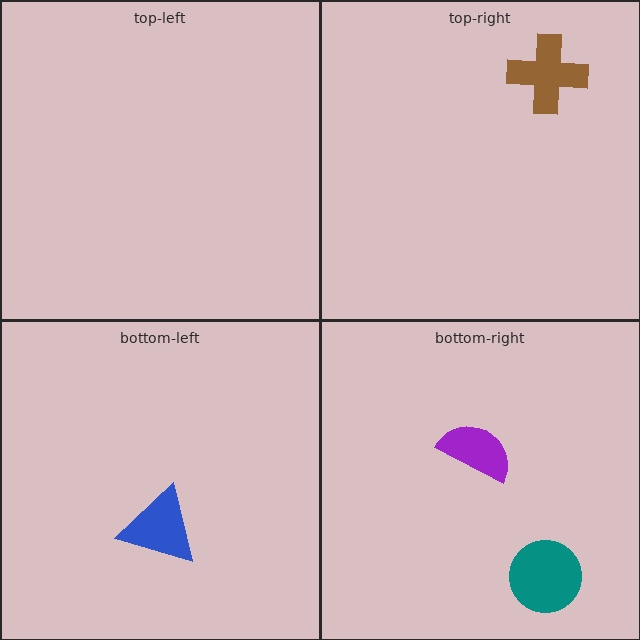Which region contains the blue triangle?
The bottom-left region.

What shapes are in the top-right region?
The brown cross.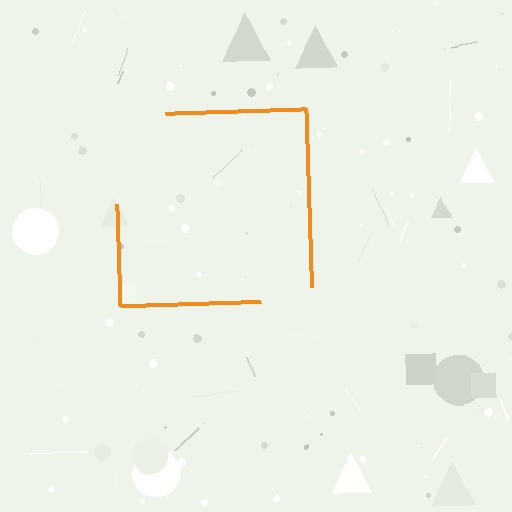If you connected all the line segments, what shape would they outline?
They would outline a square.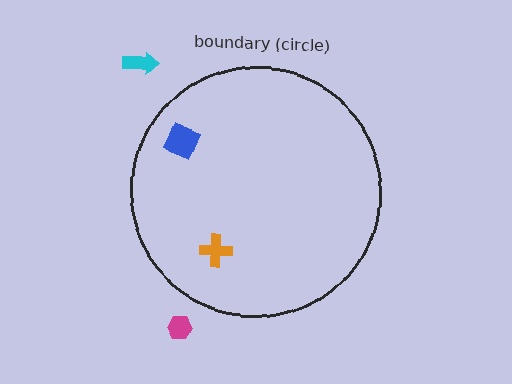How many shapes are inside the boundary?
2 inside, 2 outside.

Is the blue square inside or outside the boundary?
Inside.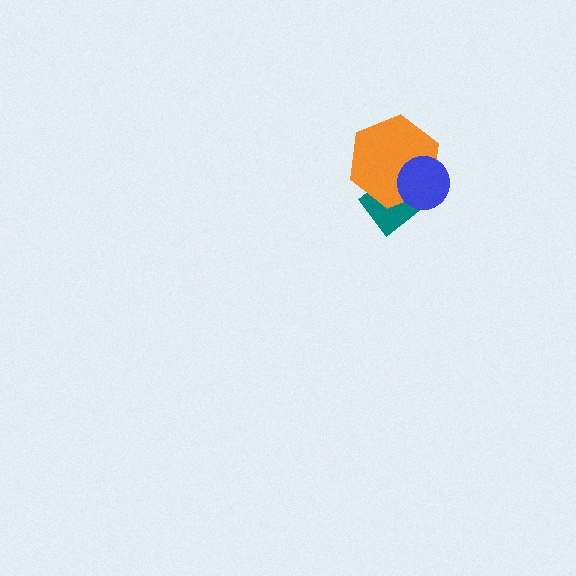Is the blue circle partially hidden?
No, no other shape covers it.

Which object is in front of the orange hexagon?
The blue circle is in front of the orange hexagon.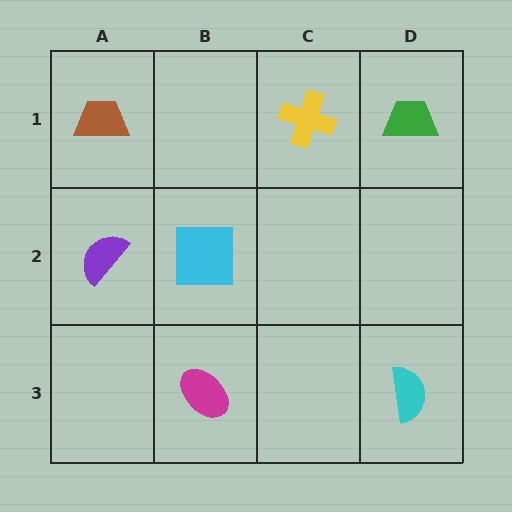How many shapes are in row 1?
3 shapes.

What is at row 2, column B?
A cyan square.